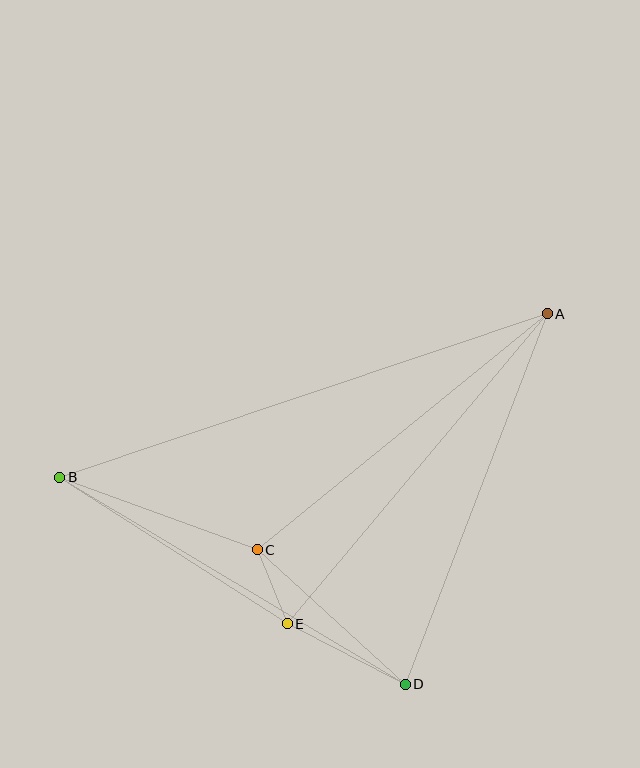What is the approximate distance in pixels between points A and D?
The distance between A and D is approximately 397 pixels.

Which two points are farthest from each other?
Points A and B are farthest from each other.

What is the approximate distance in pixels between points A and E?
The distance between A and E is approximately 405 pixels.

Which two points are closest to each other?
Points C and E are closest to each other.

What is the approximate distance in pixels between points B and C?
The distance between B and C is approximately 210 pixels.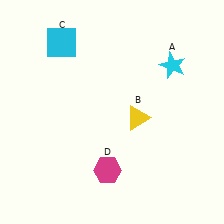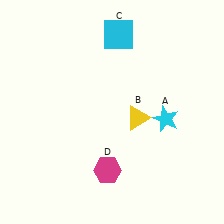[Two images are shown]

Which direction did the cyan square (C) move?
The cyan square (C) moved right.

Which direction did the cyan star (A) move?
The cyan star (A) moved down.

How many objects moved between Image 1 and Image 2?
2 objects moved between the two images.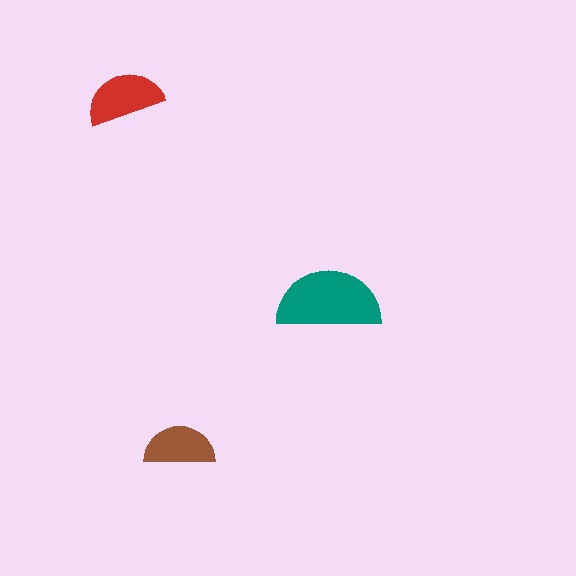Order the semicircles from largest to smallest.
the teal one, the red one, the brown one.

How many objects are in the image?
There are 3 objects in the image.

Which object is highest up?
The red semicircle is topmost.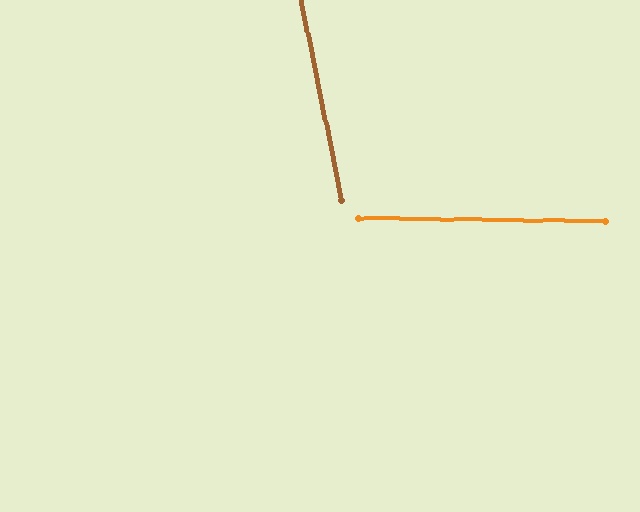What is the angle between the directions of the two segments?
Approximately 78 degrees.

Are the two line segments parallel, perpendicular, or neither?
Neither parallel nor perpendicular — they differ by about 78°.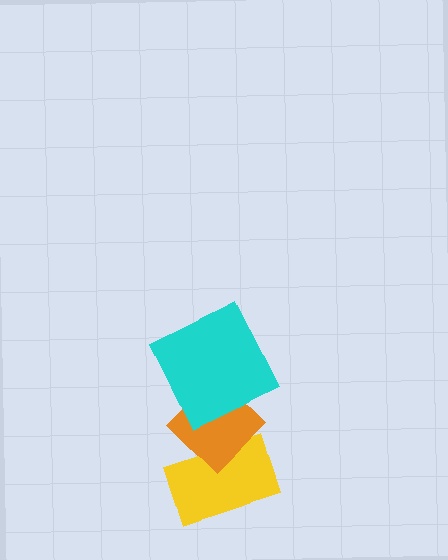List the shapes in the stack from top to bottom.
From top to bottom: the cyan square, the orange diamond, the yellow rectangle.